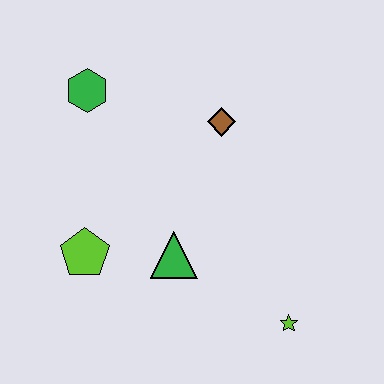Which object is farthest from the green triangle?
The green hexagon is farthest from the green triangle.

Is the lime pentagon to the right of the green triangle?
No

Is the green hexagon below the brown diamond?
No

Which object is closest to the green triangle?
The lime pentagon is closest to the green triangle.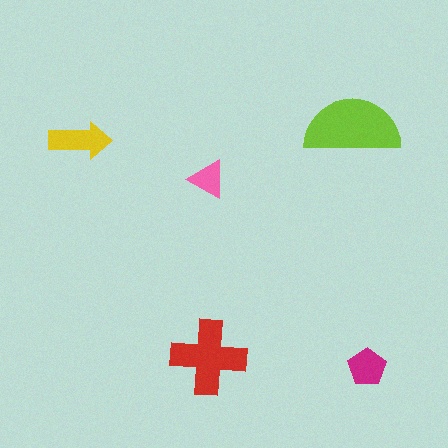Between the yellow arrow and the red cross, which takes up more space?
The red cross.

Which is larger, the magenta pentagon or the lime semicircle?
The lime semicircle.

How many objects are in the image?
There are 5 objects in the image.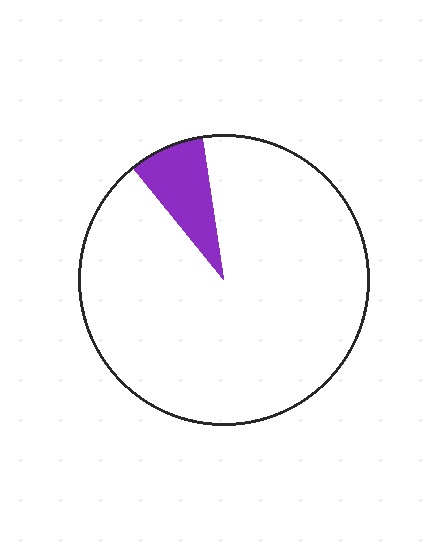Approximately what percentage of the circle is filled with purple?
Approximately 10%.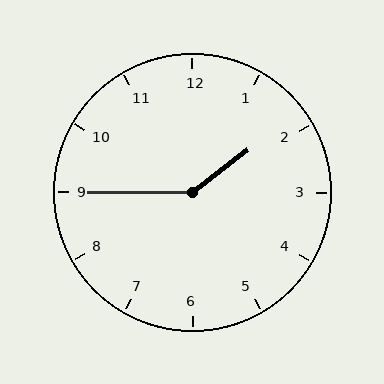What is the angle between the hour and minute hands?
Approximately 142 degrees.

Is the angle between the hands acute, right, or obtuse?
It is obtuse.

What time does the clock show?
1:45.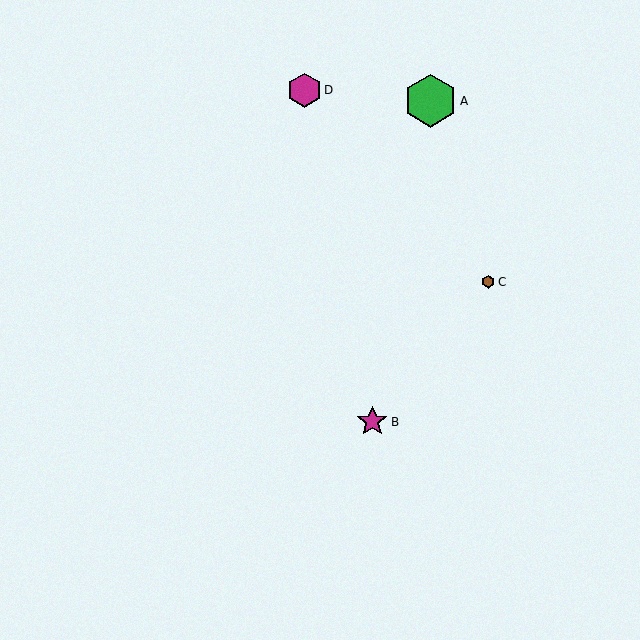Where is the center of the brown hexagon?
The center of the brown hexagon is at (488, 282).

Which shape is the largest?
The green hexagon (labeled A) is the largest.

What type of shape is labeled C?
Shape C is a brown hexagon.